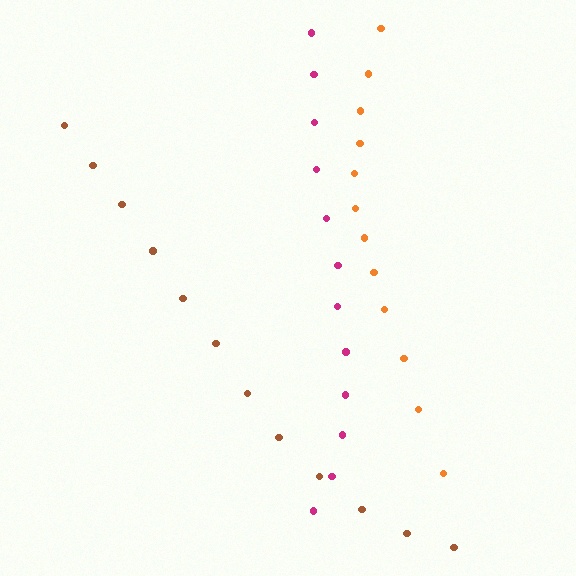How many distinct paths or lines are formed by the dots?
There are 3 distinct paths.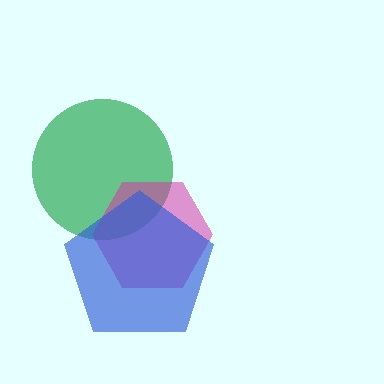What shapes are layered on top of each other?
The layered shapes are: a green circle, a magenta hexagon, a blue pentagon.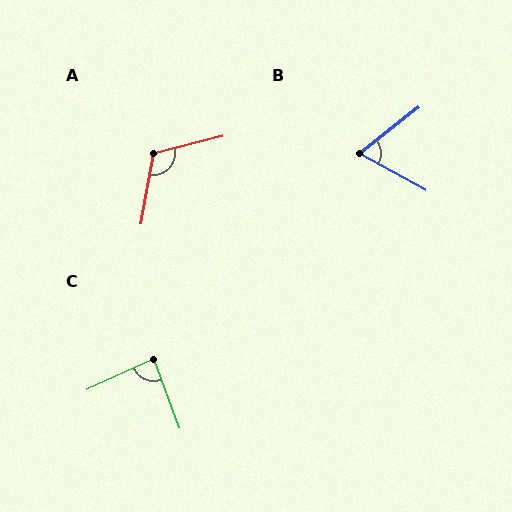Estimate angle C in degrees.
Approximately 85 degrees.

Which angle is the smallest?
B, at approximately 67 degrees.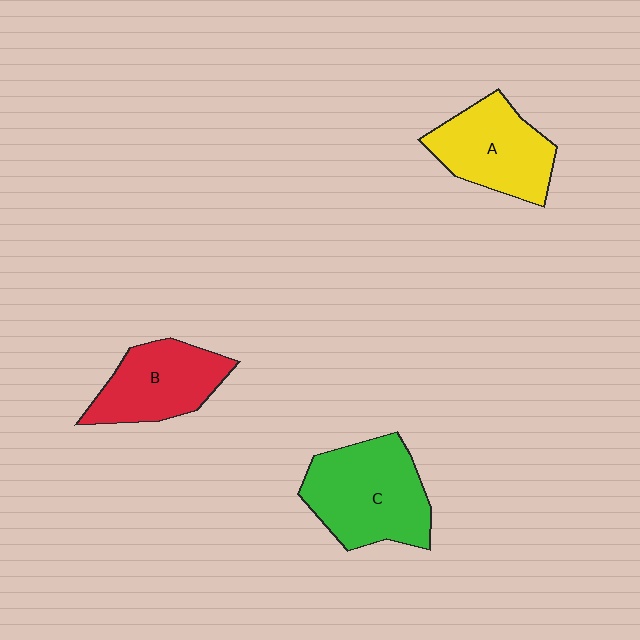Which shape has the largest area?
Shape C (green).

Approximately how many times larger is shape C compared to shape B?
Approximately 1.3 times.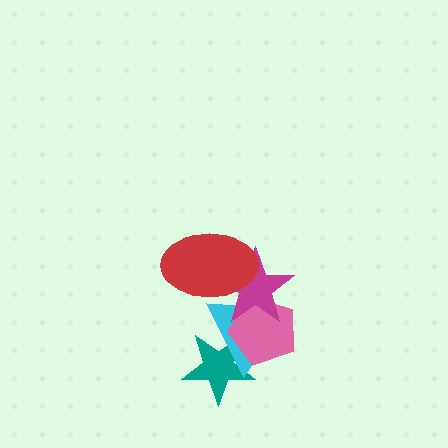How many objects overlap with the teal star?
2 objects overlap with the teal star.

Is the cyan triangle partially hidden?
Yes, it is partially covered by another shape.